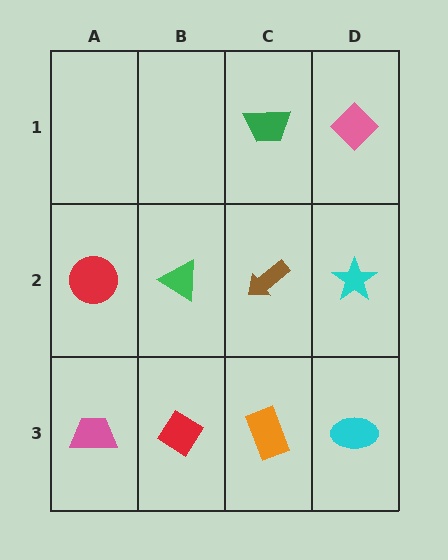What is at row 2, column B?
A green triangle.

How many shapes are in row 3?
4 shapes.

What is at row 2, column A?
A red circle.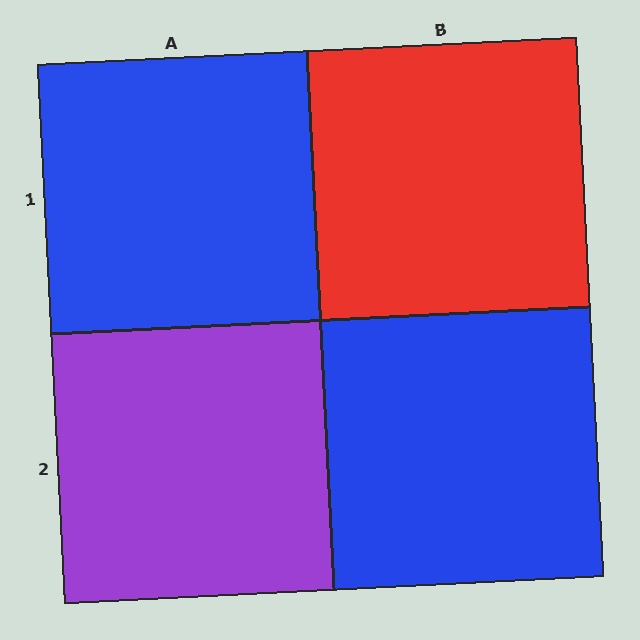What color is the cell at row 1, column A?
Blue.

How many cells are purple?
1 cell is purple.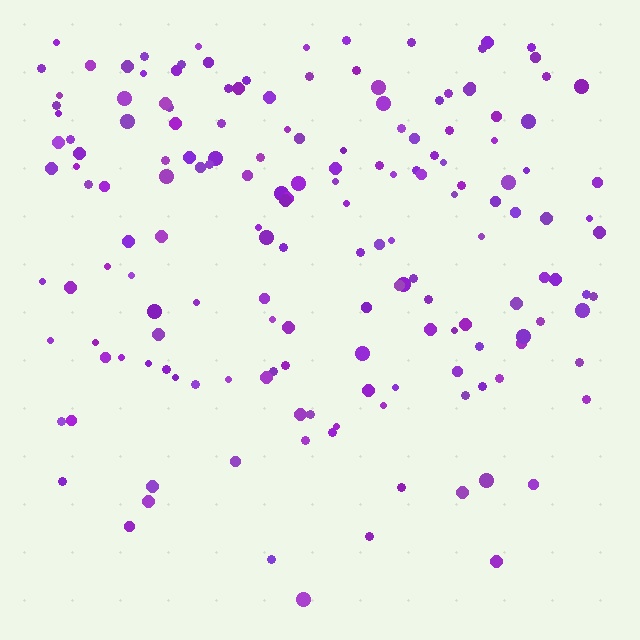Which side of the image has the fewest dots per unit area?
The bottom.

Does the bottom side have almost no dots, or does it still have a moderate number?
Still a moderate number, just noticeably fewer than the top.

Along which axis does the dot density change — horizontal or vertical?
Vertical.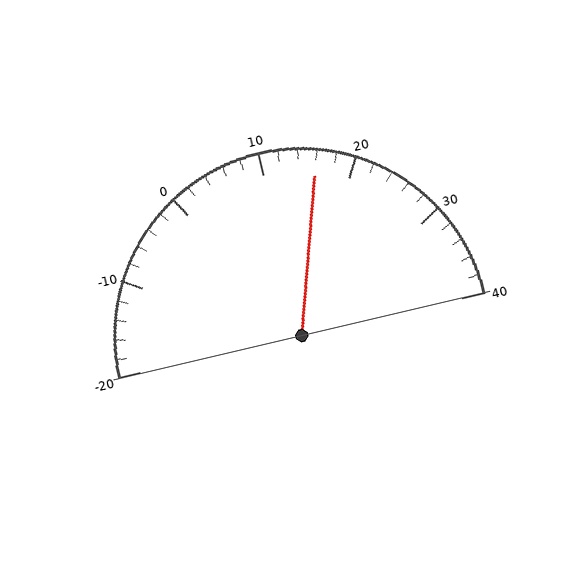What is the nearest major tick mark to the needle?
The nearest major tick mark is 20.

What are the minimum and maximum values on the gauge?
The gauge ranges from -20 to 40.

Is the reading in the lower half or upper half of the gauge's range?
The reading is in the upper half of the range (-20 to 40).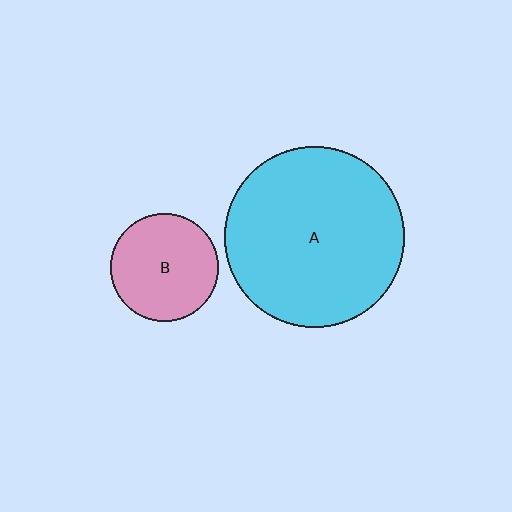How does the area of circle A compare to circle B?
Approximately 2.8 times.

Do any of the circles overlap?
No, none of the circles overlap.